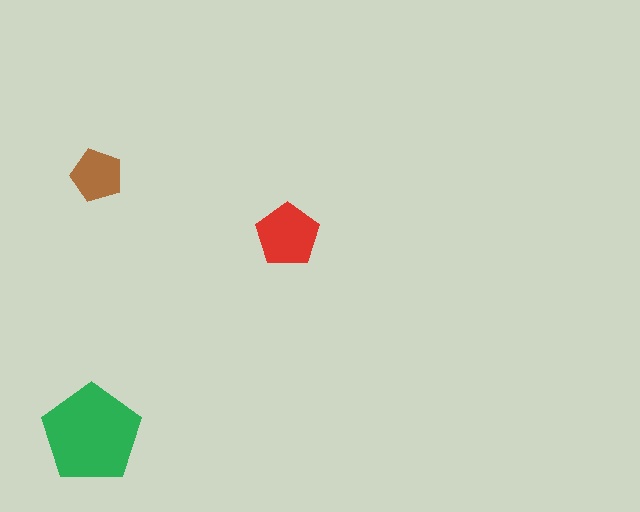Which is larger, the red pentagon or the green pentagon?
The green one.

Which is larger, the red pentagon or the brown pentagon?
The red one.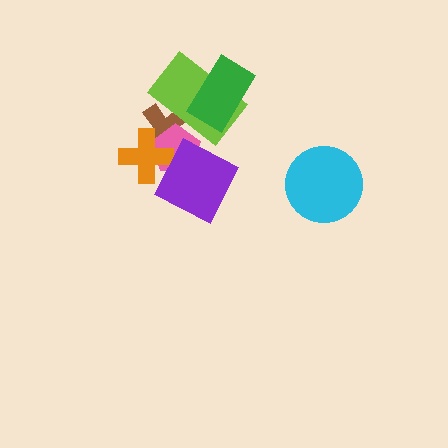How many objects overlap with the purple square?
1 object overlaps with the purple square.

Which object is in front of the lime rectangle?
The green rectangle is in front of the lime rectangle.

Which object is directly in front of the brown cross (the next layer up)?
The pink pentagon is directly in front of the brown cross.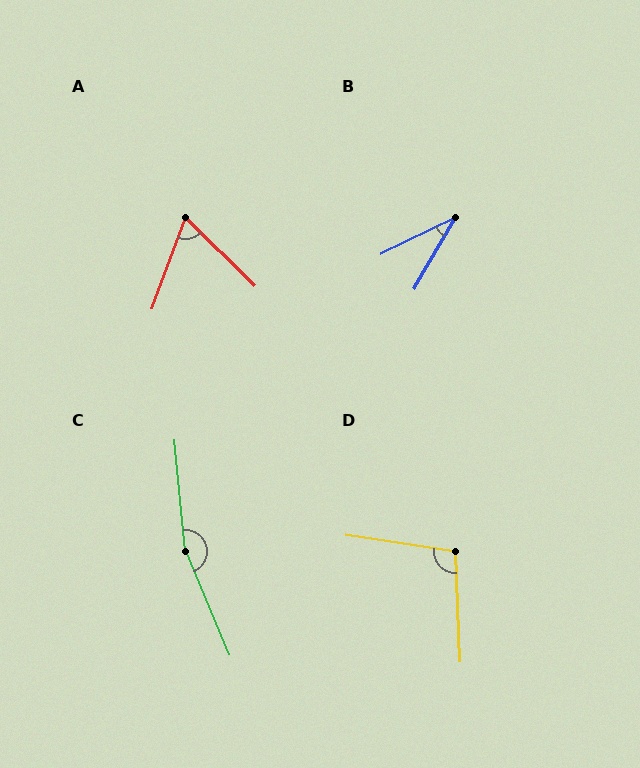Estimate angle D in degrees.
Approximately 101 degrees.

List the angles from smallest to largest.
B (34°), A (65°), D (101°), C (162°).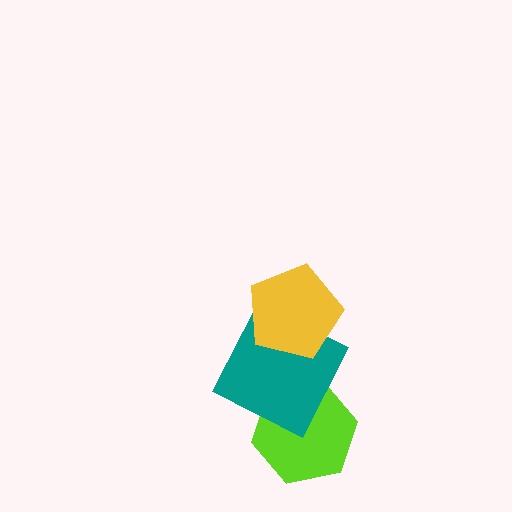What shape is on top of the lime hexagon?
The teal square is on top of the lime hexagon.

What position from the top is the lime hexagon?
The lime hexagon is 3rd from the top.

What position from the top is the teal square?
The teal square is 2nd from the top.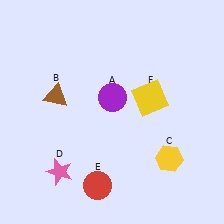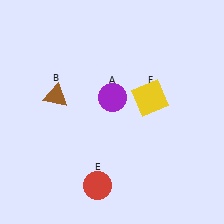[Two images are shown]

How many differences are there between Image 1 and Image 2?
There are 2 differences between the two images.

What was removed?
The pink star (D), the yellow hexagon (C) were removed in Image 2.